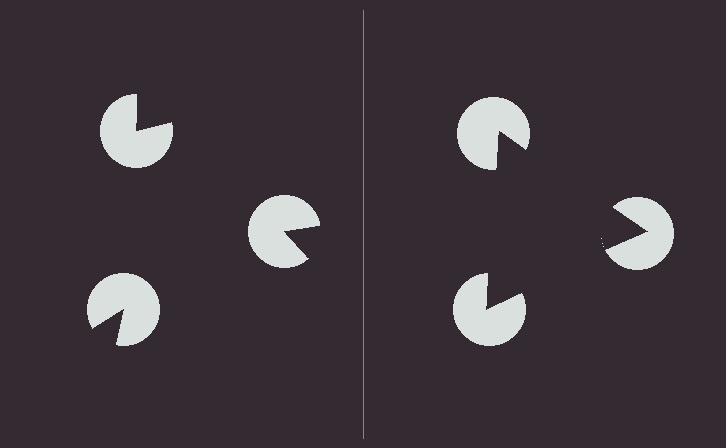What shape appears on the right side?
An illusory triangle.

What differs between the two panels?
The pac-man discs are positioned identically on both sides; only the wedge orientations differ. On the right they align to a triangle; on the left they are misaligned.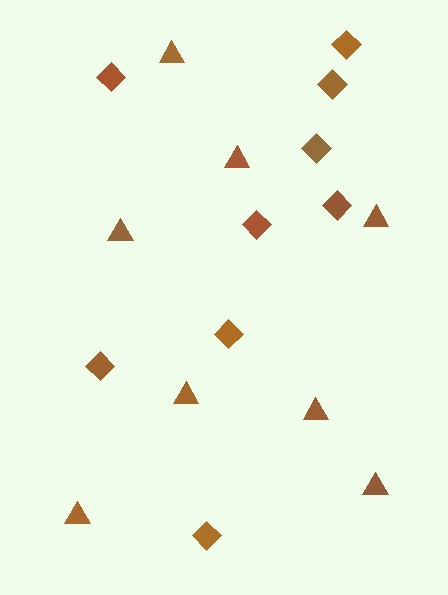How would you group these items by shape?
There are 2 groups: one group of diamonds (9) and one group of triangles (8).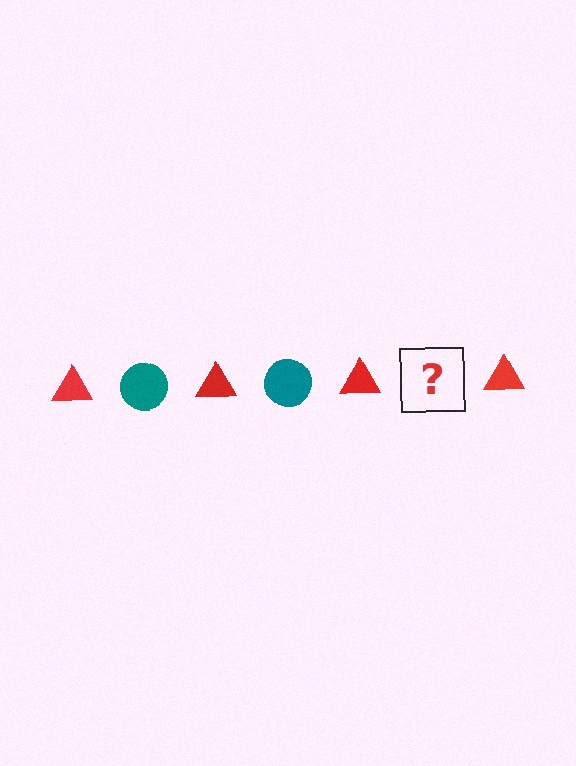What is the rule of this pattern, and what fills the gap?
The rule is that the pattern alternates between red triangle and teal circle. The gap should be filled with a teal circle.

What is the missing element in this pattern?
The missing element is a teal circle.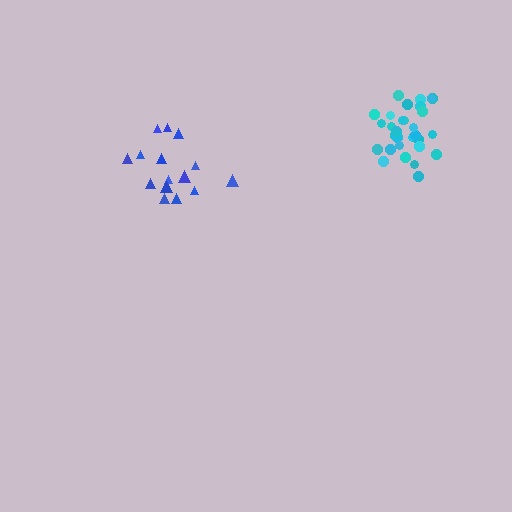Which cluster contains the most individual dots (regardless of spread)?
Cyan (32).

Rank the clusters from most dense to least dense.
cyan, blue.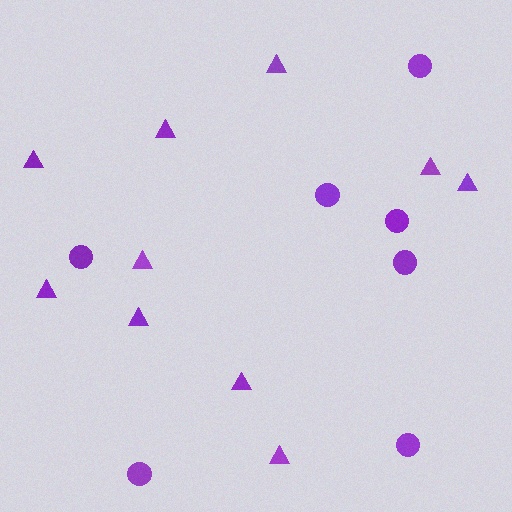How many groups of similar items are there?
There are 2 groups: one group of triangles (10) and one group of circles (7).